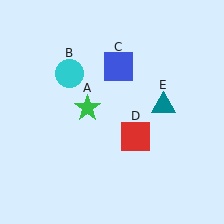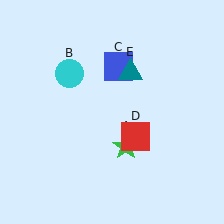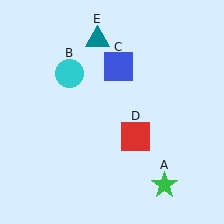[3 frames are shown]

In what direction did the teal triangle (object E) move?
The teal triangle (object E) moved up and to the left.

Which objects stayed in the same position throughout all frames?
Cyan circle (object B) and blue square (object C) and red square (object D) remained stationary.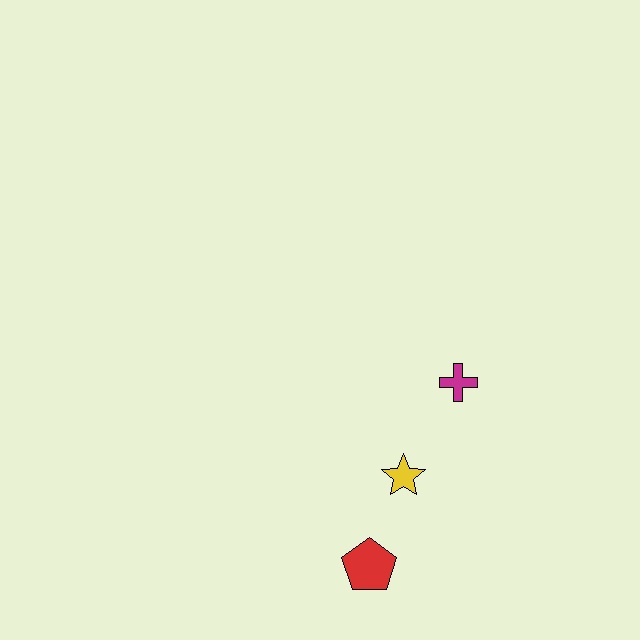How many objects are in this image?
There are 3 objects.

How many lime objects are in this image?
There are no lime objects.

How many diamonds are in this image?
There are no diamonds.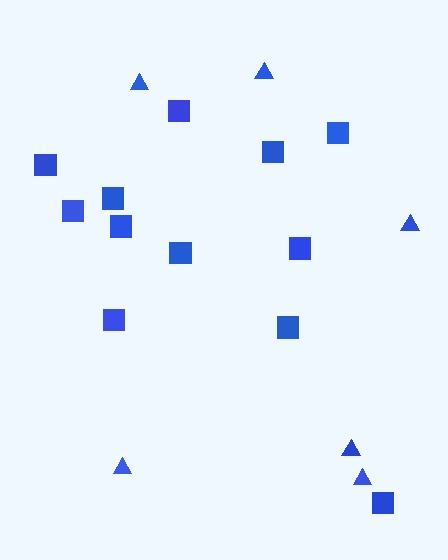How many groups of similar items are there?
There are 2 groups: one group of triangles (6) and one group of squares (12).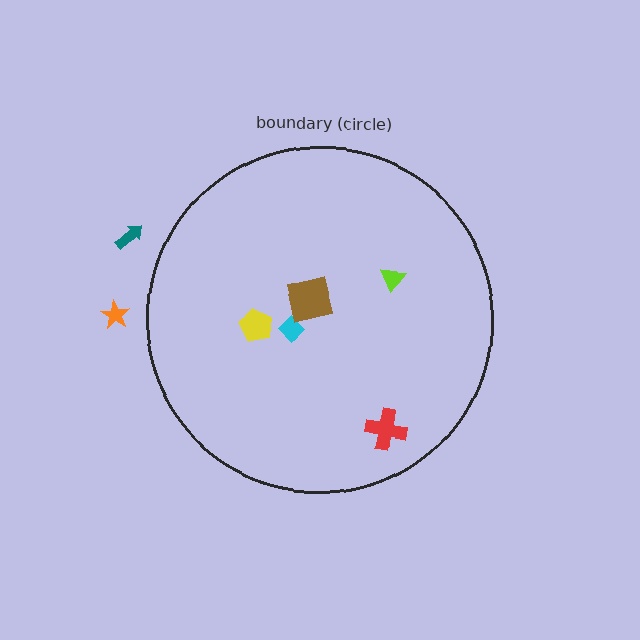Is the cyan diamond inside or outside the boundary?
Inside.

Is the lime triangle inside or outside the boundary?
Inside.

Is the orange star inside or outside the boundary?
Outside.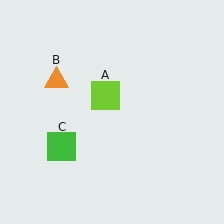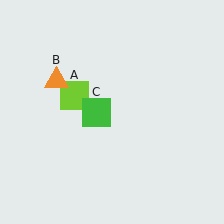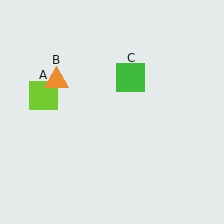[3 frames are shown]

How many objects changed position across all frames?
2 objects changed position: lime square (object A), green square (object C).